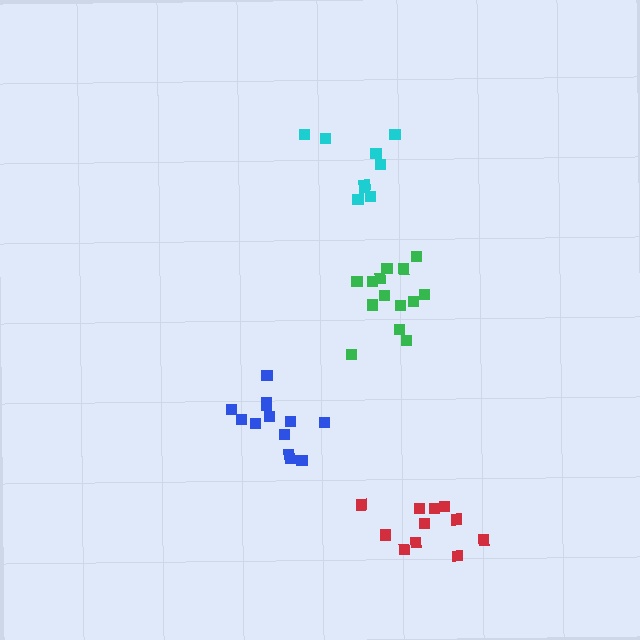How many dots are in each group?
Group 1: 13 dots, Group 2: 14 dots, Group 3: 9 dots, Group 4: 11 dots (47 total).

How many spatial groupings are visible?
There are 4 spatial groupings.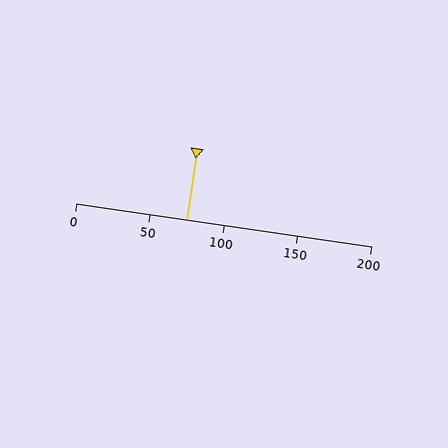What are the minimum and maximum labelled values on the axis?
The axis runs from 0 to 200.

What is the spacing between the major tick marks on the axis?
The major ticks are spaced 50 apart.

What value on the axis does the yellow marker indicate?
The marker indicates approximately 75.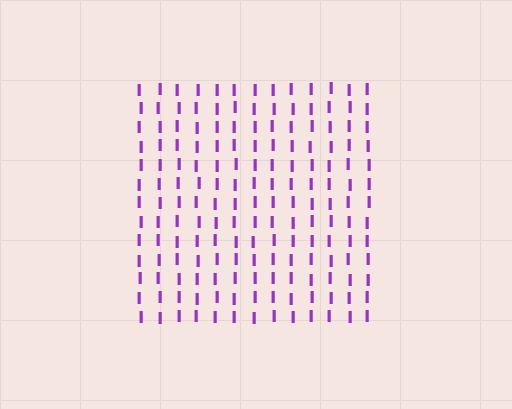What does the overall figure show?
The overall figure shows a square.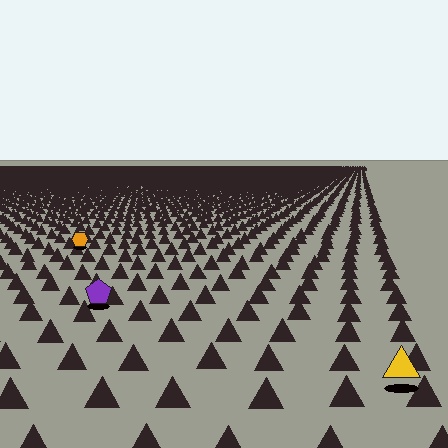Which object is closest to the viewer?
The yellow triangle is closest. The texture marks near it are larger and more spread out.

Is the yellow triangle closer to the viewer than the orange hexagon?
Yes. The yellow triangle is closer — you can tell from the texture gradient: the ground texture is coarser near it.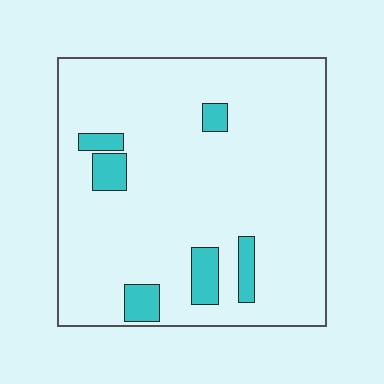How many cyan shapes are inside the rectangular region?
6.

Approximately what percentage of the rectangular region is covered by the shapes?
Approximately 10%.